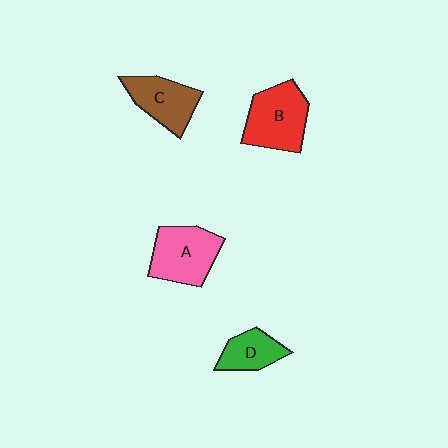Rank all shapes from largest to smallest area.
From largest to smallest: B (red), A (pink), C (brown), D (green).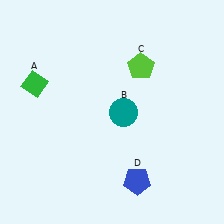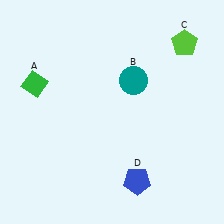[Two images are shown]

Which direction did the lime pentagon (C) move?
The lime pentagon (C) moved right.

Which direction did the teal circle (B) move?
The teal circle (B) moved up.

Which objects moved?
The objects that moved are: the teal circle (B), the lime pentagon (C).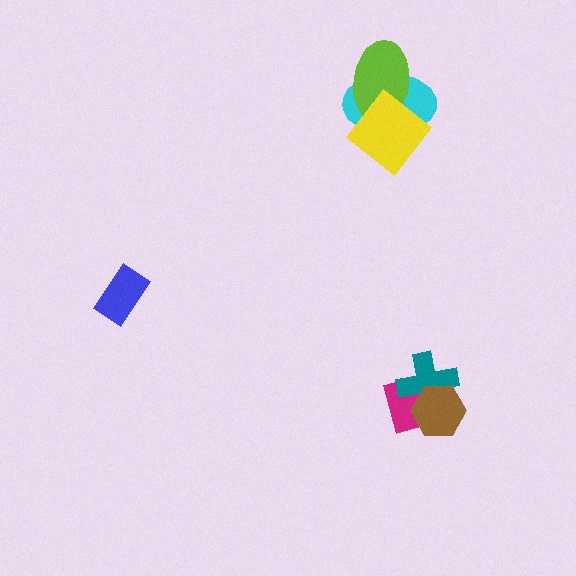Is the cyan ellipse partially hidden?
Yes, it is partially covered by another shape.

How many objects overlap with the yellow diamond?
2 objects overlap with the yellow diamond.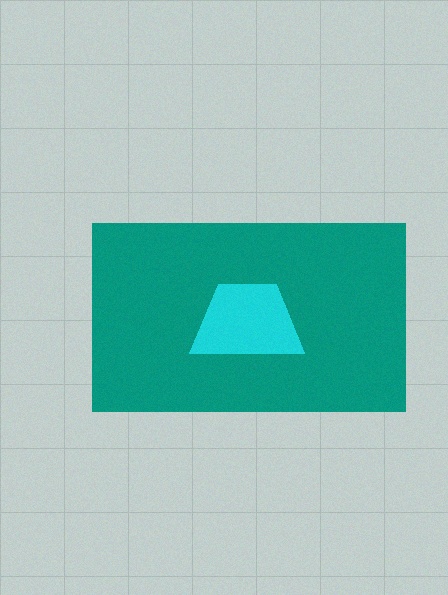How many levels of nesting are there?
2.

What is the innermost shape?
The cyan trapezoid.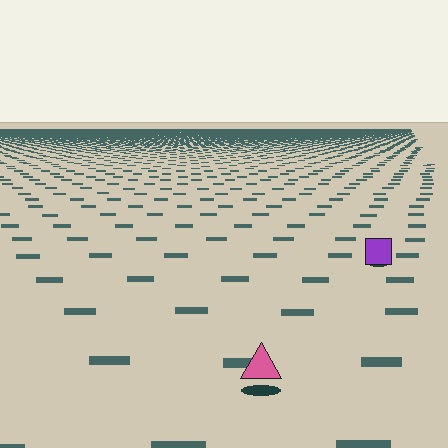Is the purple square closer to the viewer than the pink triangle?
No. The pink triangle is closer — you can tell from the texture gradient: the ground texture is coarser near it.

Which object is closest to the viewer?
The pink triangle is closest. The texture marks near it are larger and more spread out.